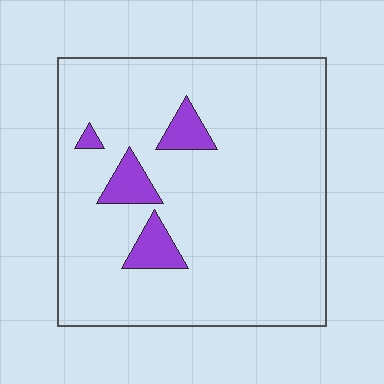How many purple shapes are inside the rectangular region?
4.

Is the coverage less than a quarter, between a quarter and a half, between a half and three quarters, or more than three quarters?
Less than a quarter.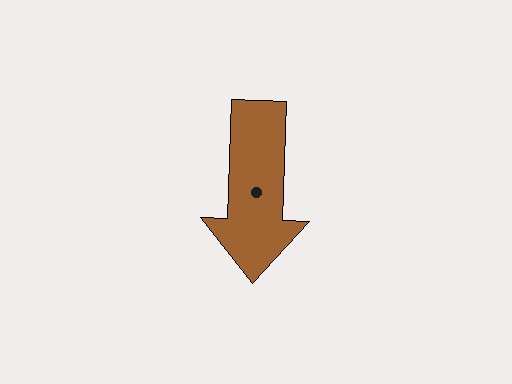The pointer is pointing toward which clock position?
Roughly 6 o'clock.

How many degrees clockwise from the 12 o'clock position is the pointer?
Approximately 182 degrees.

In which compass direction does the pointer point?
South.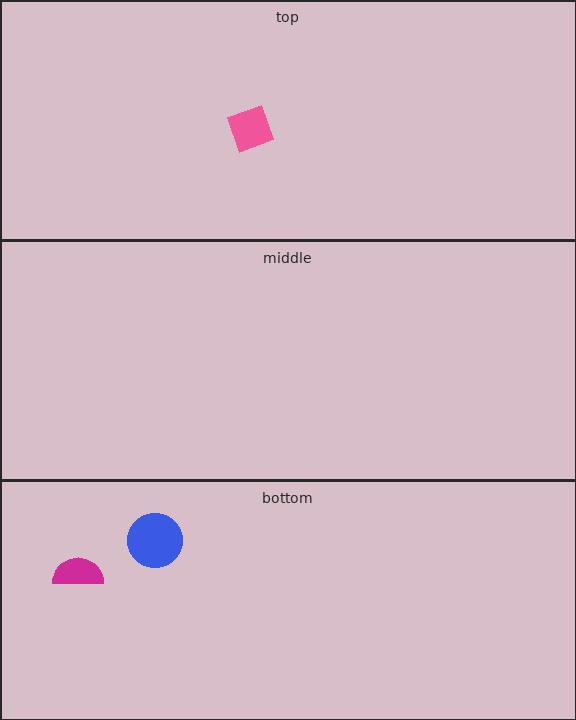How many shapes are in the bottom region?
2.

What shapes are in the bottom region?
The blue circle, the magenta semicircle.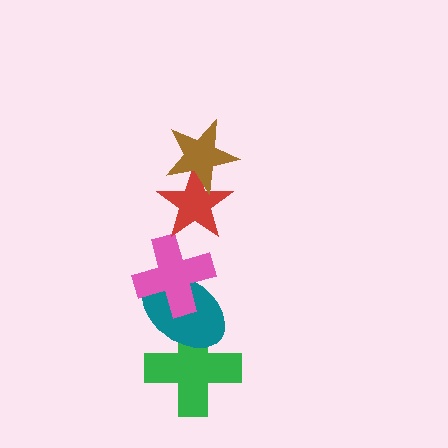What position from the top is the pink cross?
The pink cross is 3rd from the top.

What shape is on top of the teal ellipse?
The pink cross is on top of the teal ellipse.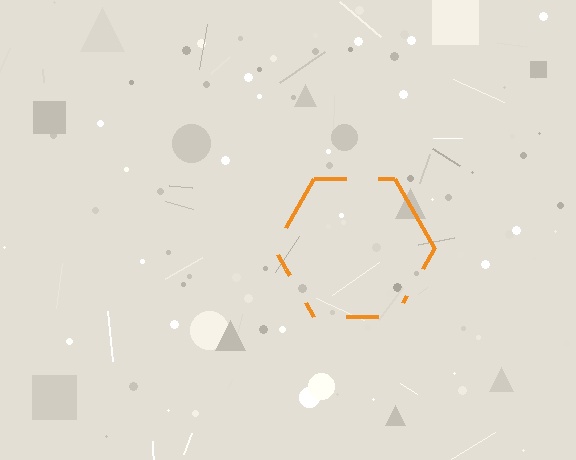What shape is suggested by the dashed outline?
The dashed outline suggests a hexagon.